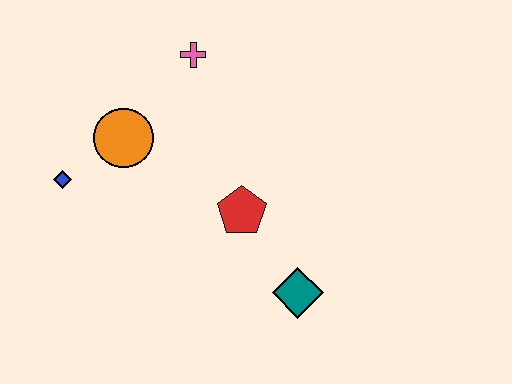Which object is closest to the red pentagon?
The teal diamond is closest to the red pentagon.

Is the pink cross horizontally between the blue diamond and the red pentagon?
Yes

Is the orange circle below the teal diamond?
No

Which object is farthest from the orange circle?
The teal diamond is farthest from the orange circle.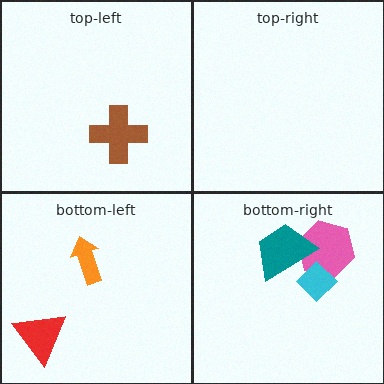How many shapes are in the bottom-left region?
2.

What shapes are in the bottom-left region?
The red triangle, the orange arrow.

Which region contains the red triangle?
The bottom-left region.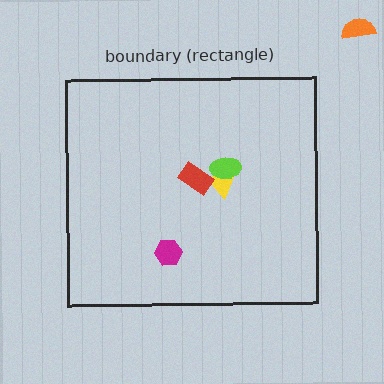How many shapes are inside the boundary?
4 inside, 1 outside.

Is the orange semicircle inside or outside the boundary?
Outside.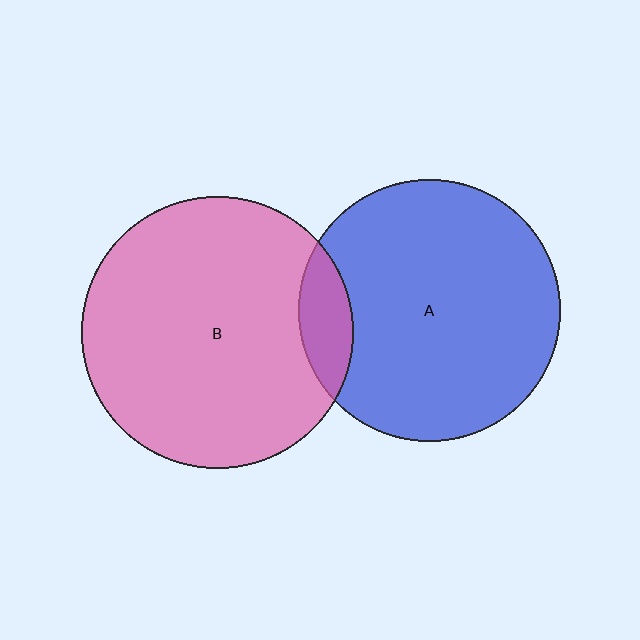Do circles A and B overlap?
Yes.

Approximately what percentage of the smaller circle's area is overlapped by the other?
Approximately 10%.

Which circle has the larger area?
Circle B (pink).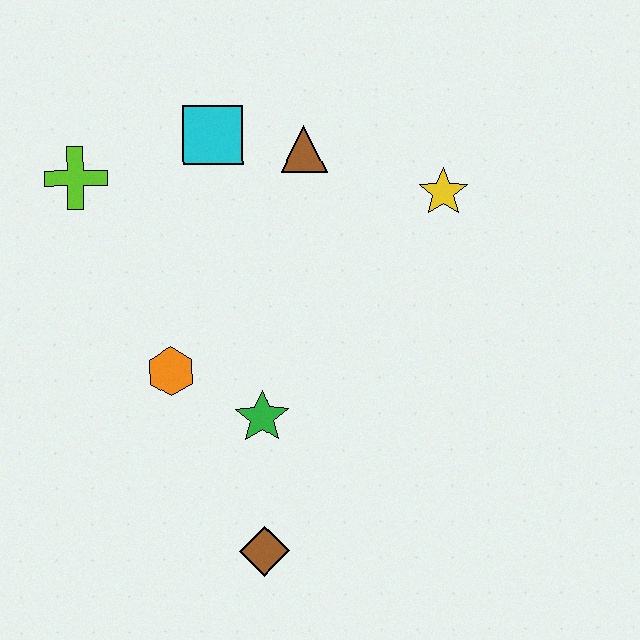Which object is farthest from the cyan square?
The brown diamond is farthest from the cyan square.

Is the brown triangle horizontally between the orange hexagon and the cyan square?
No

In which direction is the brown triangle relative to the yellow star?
The brown triangle is to the left of the yellow star.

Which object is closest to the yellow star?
The brown triangle is closest to the yellow star.